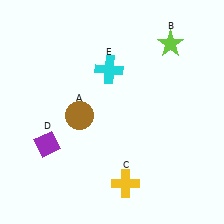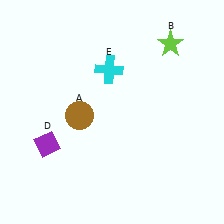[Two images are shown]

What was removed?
The yellow cross (C) was removed in Image 2.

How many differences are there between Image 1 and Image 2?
There is 1 difference between the two images.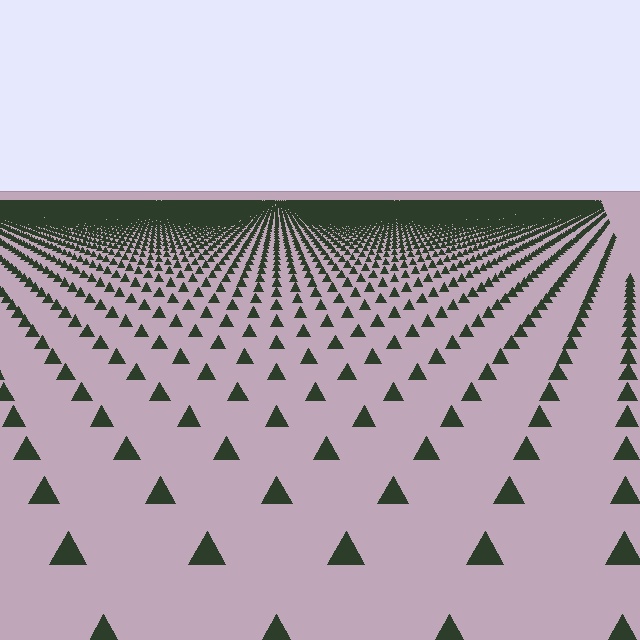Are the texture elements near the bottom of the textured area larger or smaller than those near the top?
Larger. Near the bottom, elements are closer to the viewer and appear at a bigger on-screen size.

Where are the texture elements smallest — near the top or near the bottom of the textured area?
Near the top.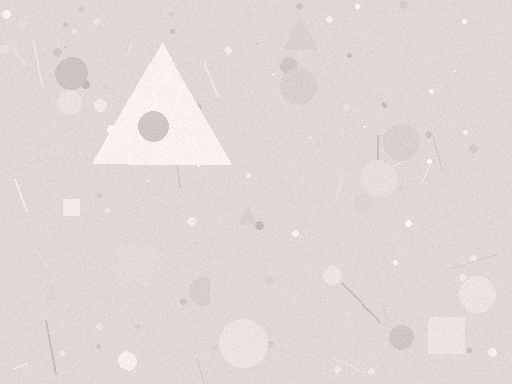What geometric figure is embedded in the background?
A triangle is embedded in the background.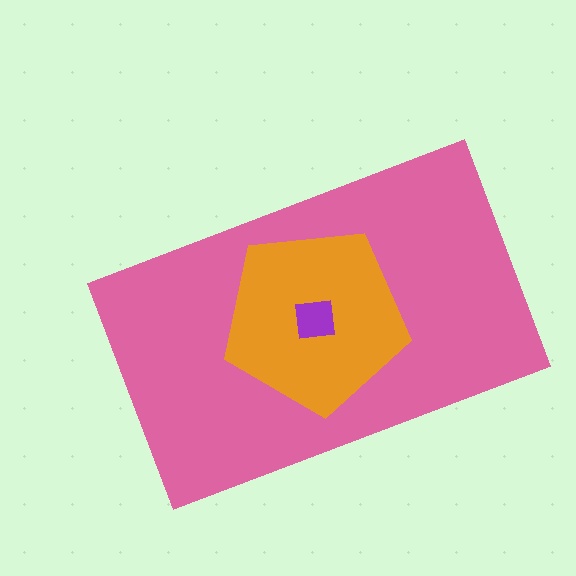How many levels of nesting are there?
3.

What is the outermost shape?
The pink rectangle.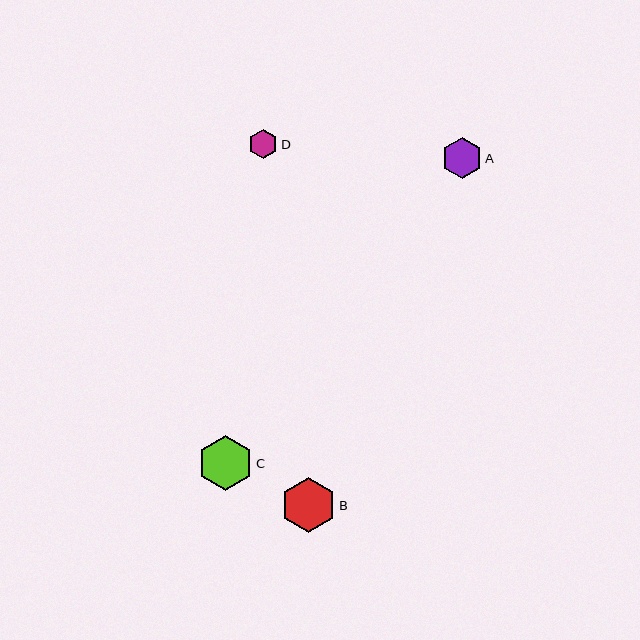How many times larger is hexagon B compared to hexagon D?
Hexagon B is approximately 1.9 times the size of hexagon D.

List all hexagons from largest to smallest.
From largest to smallest: C, B, A, D.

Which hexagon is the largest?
Hexagon C is the largest with a size of approximately 55 pixels.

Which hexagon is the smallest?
Hexagon D is the smallest with a size of approximately 29 pixels.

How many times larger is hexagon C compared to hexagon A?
Hexagon C is approximately 1.4 times the size of hexagon A.